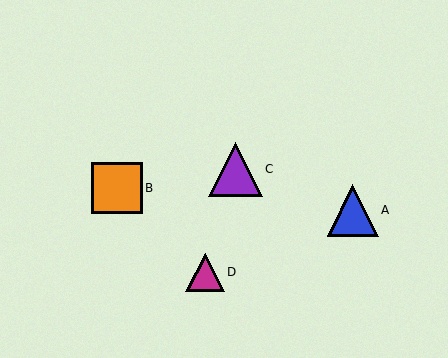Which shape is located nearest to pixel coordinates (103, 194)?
The orange square (labeled B) at (117, 188) is nearest to that location.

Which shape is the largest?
The purple triangle (labeled C) is the largest.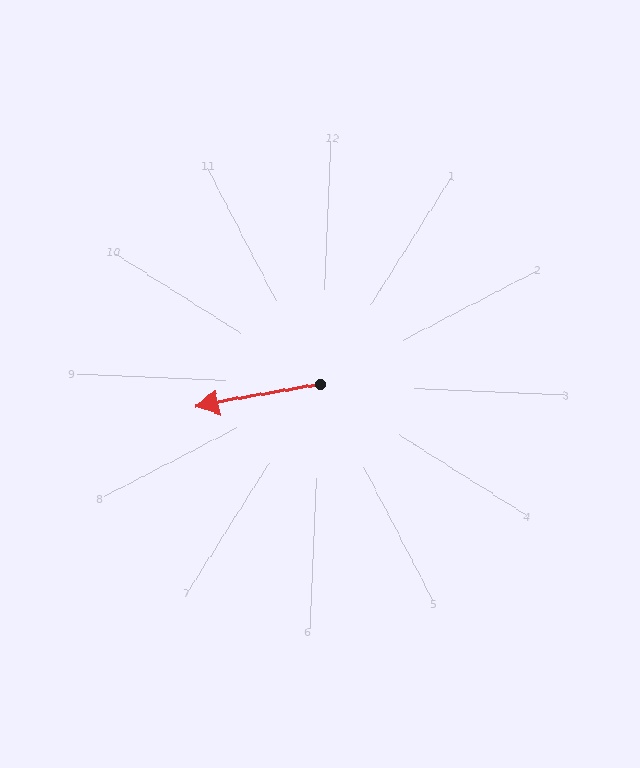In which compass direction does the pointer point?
West.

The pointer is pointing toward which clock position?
Roughly 9 o'clock.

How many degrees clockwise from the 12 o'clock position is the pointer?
Approximately 257 degrees.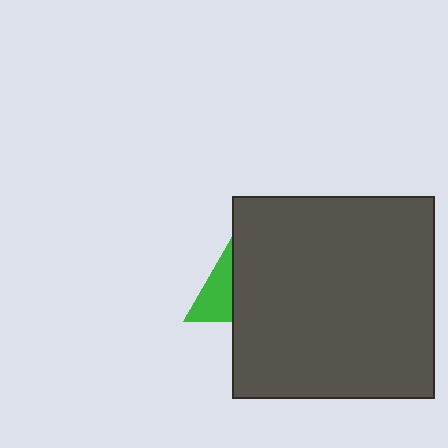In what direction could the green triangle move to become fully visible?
The green triangle could move left. That would shift it out from behind the dark gray square entirely.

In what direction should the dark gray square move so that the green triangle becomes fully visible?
The dark gray square should move right. That is the shortest direction to clear the overlap and leave the green triangle fully visible.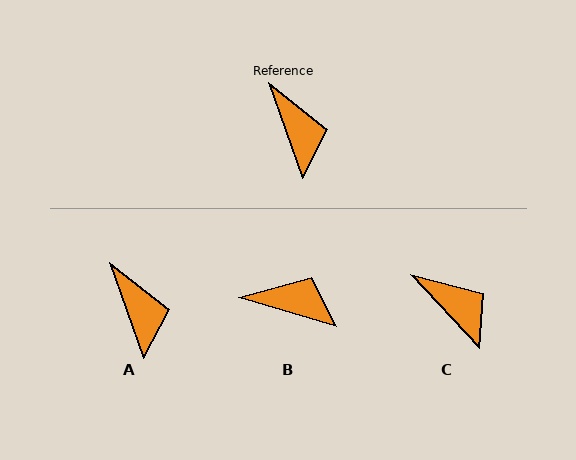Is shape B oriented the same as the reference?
No, it is off by about 54 degrees.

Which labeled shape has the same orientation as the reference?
A.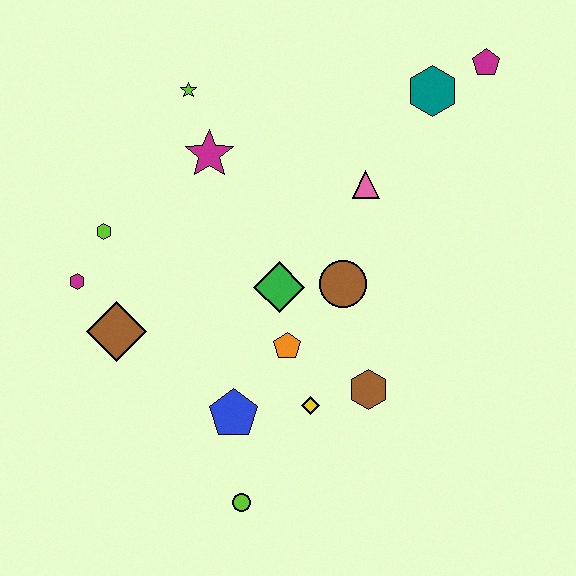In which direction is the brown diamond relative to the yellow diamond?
The brown diamond is to the left of the yellow diamond.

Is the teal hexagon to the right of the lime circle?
Yes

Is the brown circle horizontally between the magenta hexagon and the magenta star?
No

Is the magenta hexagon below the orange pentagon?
No